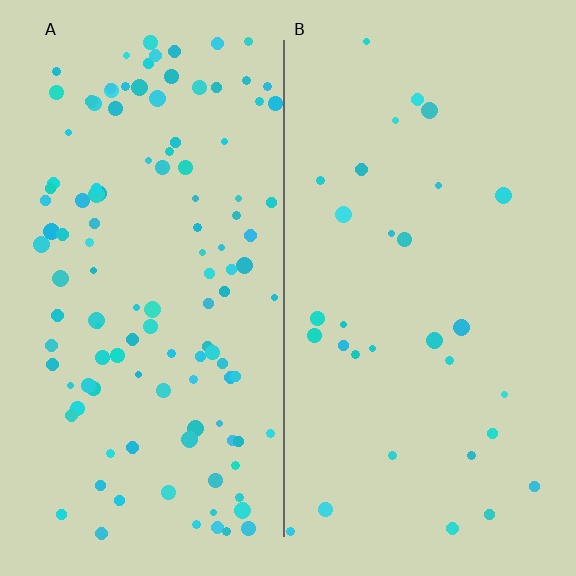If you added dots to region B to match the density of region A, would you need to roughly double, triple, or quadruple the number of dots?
Approximately quadruple.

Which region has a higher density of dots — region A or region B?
A (the left).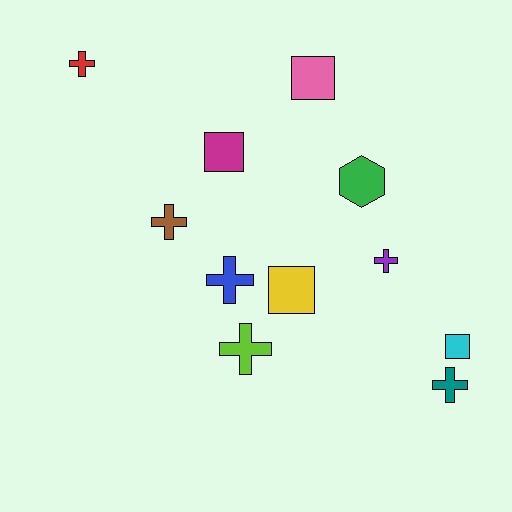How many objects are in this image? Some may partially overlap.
There are 11 objects.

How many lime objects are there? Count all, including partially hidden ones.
There is 1 lime object.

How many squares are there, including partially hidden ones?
There are 4 squares.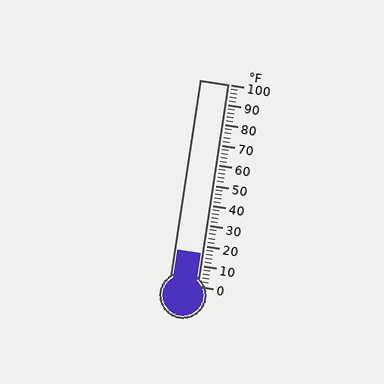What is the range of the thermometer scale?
The thermometer scale ranges from 0°F to 100°F.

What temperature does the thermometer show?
The thermometer shows approximately 16°F.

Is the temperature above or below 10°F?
The temperature is above 10°F.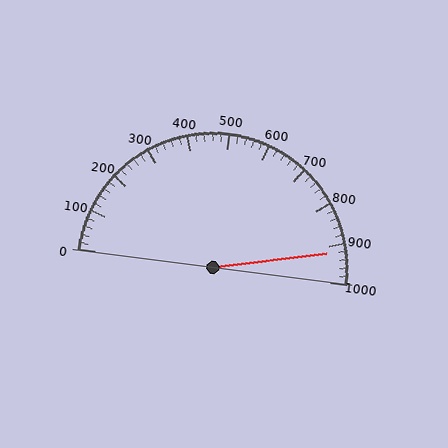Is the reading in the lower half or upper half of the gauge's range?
The reading is in the upper half of the range (0 to 1000).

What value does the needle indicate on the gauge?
The needle indicates approximately 920.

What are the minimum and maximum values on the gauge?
The gauge ranges from 0 to 1000.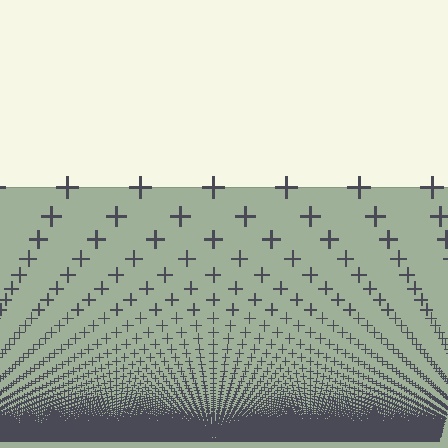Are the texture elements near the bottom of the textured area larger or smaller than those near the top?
Smaller. The gradient is inverted — elements near the bottom are smaller and denser.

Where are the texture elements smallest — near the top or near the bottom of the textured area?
Near the bottom.